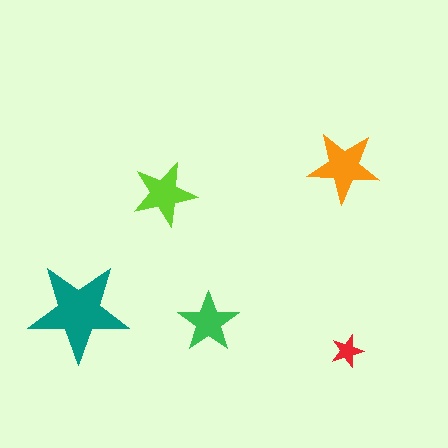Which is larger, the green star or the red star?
The green one.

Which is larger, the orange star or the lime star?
The orange one.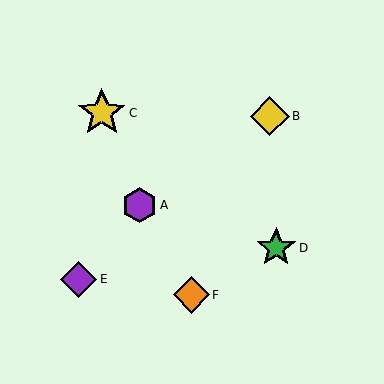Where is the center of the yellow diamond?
The center of the yellow diamond is at (270, 116).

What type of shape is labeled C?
Shape C is a yellow star.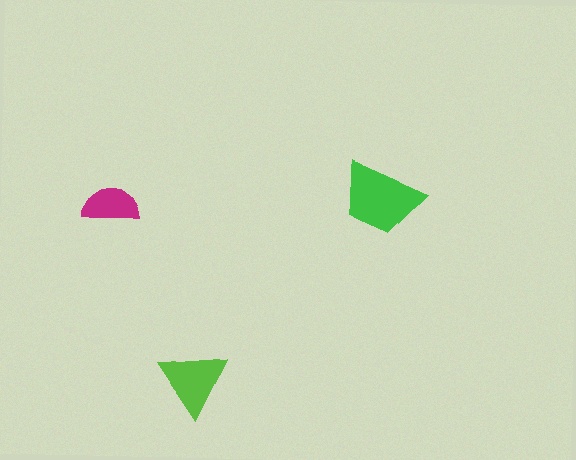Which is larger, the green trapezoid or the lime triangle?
The green trapezoid.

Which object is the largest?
The green trapezoid.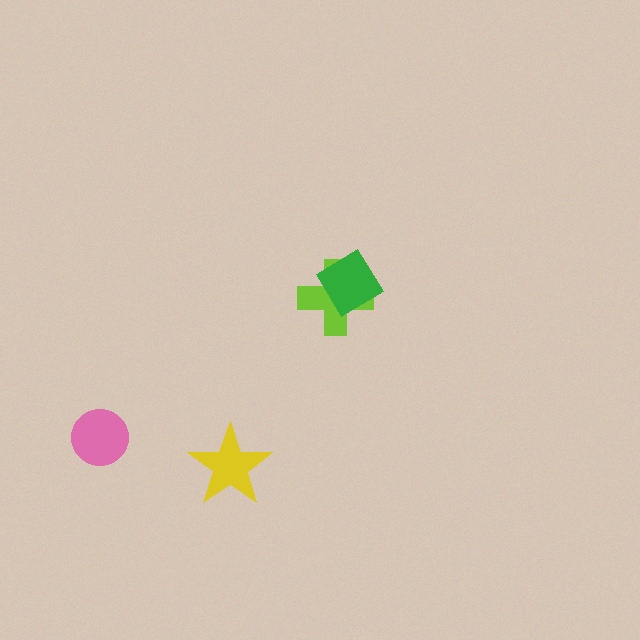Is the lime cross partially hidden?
Yes, it is partially covered by another shape.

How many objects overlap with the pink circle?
0 objects overlap with the pink circle.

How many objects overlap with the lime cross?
1 object overlaps with the lime cross.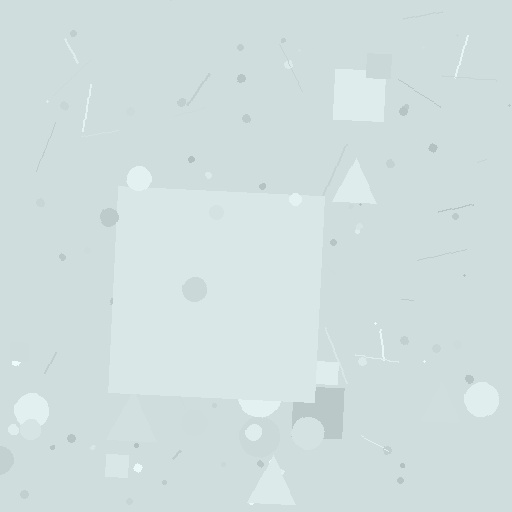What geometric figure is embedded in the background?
A square is embedded in the background.